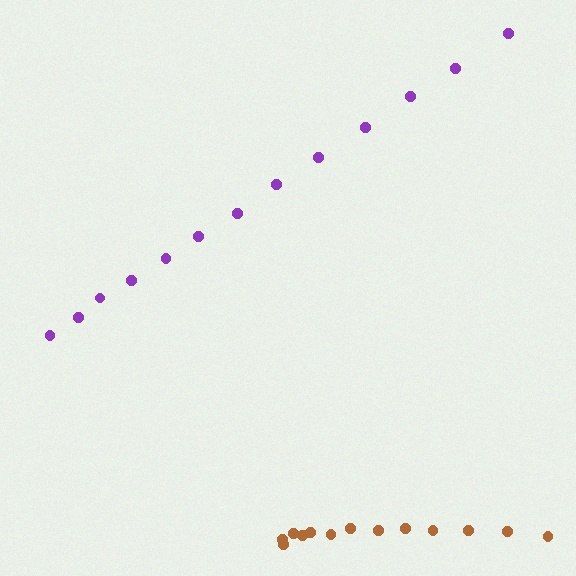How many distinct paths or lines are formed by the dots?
There are 2 distinct paths.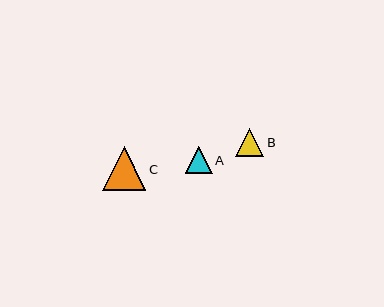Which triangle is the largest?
Triangle C is the largest with a size of approximately 44 pixels.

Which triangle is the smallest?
Triangle A is the smallest with a size of approximately 27 pixels.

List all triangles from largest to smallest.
From largest to smallest: C, B, A.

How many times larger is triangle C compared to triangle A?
Triangle C is approximately 1.6 times the size of triangle A.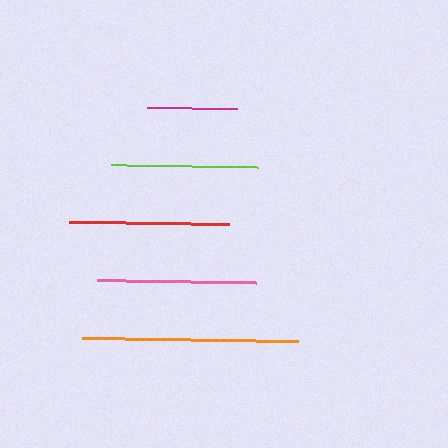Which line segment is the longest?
The orange line is the longest at approximately 216 pixels.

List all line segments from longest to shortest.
From longest to shortest: orange, red, pink, lime, magenta.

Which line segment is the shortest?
The magenta line is the shortest at approximately 90 pixels.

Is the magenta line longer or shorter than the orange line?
The orange line is longer than the magenta line.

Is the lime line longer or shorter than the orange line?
The orange line is longer than the lime line.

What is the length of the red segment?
The red segment is approximately 160 pixels long.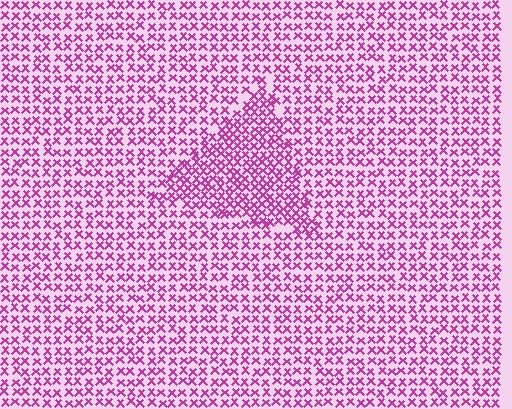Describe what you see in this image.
The image contains small magenta elements arranged at two different densities. A triangle-shaped region is visible where the elements are more densely packed than the surrounding area.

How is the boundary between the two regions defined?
The boundary is defined by a change in element density (approximately 1.6x ratio). All elements are the same color, size, and shape.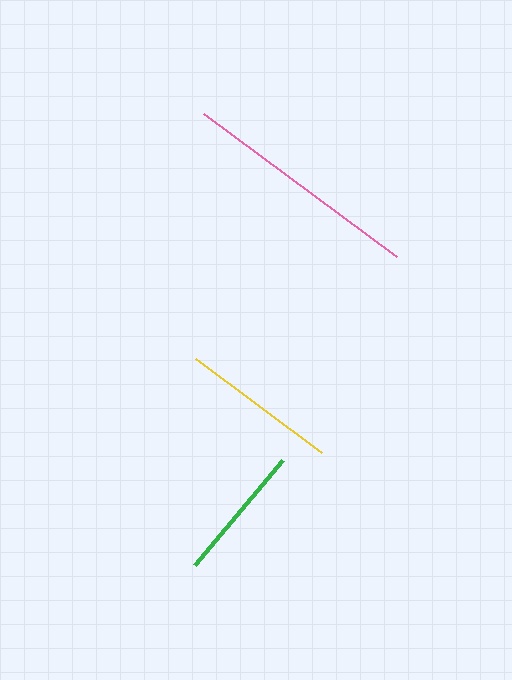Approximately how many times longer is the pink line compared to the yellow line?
The pink line is approximately 1.5 times the length of the yellow line.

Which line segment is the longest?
The pink line is the longest at approximately 240 pixels.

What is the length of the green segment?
The green segment is approximately 138 pixels long.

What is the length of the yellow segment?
The yellow segment is approximately 157 pixels long.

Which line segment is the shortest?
The green line is the shortest at approximately 138 pixels.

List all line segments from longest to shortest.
From longest to shortest: pink, yellow, green.